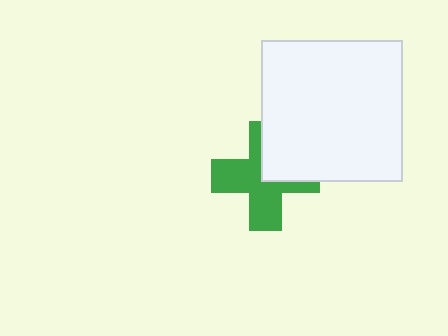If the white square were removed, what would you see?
You would see the complete green cross.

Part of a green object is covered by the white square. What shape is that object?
It is a cross.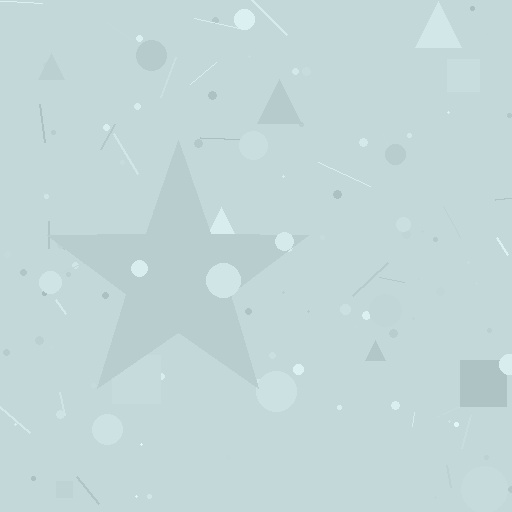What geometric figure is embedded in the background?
A star is embedded in the background.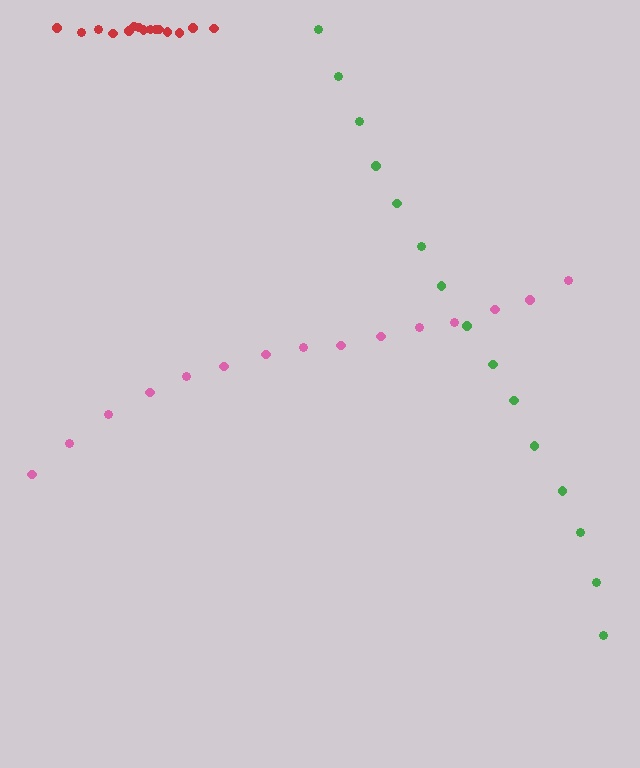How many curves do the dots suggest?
There are 3 distinct paths.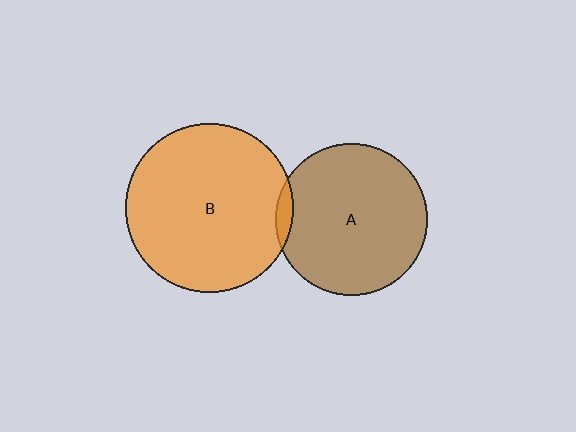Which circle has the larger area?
Circle B (orange).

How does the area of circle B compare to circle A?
Approximately 1.2 times.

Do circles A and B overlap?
Yes.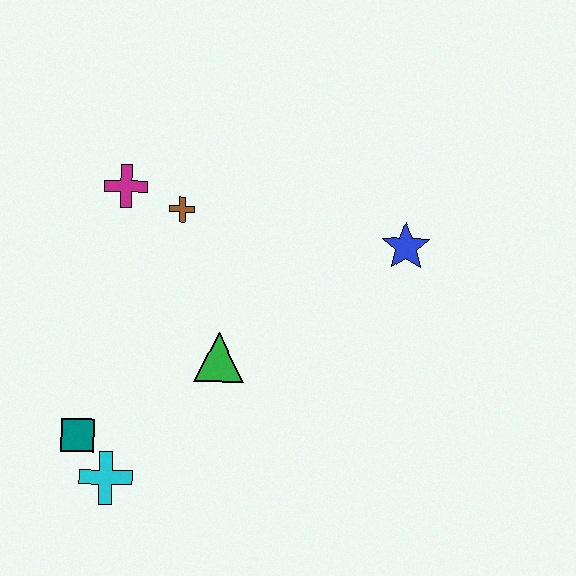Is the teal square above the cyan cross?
Yes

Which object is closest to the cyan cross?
The teal square is closest to the cyan cross.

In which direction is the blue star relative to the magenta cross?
The blue star is to the right of the magenta cross.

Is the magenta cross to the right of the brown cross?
No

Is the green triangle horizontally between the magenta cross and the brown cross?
No